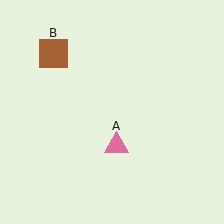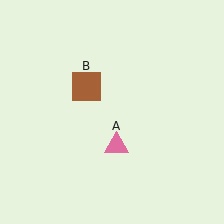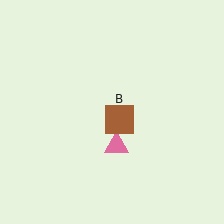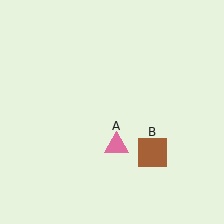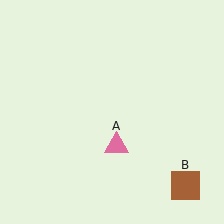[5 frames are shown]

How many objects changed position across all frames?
1 object changed position: brown square (object B).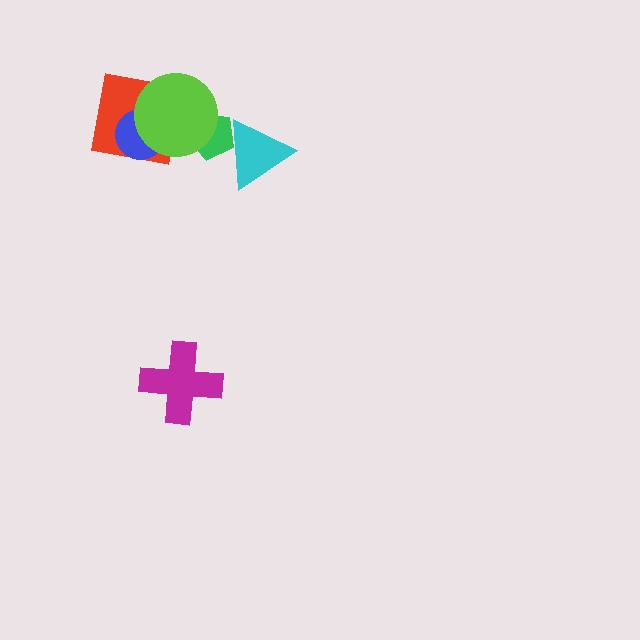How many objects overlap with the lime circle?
3 objects overlap with the lime circle.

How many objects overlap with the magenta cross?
0 objects overlap with the magenta cross.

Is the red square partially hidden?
Yes, it is partially covered by another shape.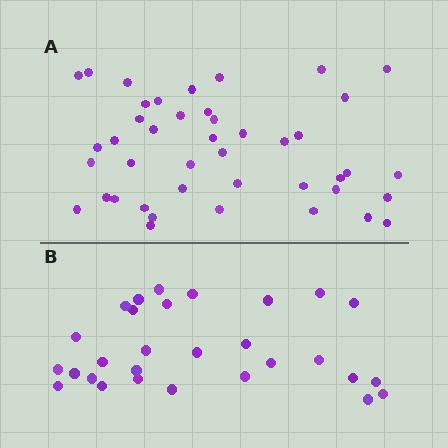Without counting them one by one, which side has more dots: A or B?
Region A (the top region) has more dots.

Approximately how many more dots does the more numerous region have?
Region A has approximately 15 more dots than region B.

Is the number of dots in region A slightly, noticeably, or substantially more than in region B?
Region A has substantially more. The ratio is roughly 1.5 to 1.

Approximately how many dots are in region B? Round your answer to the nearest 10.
About 30 dots. (The exact count is 29, which rounds to 30.)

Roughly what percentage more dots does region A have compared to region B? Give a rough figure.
About 50% more.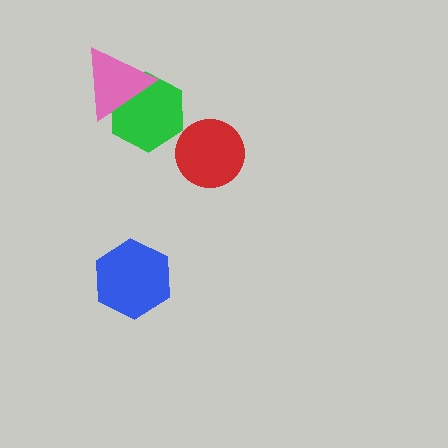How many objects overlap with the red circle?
0 objects overlap with the red circle.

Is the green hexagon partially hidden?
Yes, it is partially covered by another shape.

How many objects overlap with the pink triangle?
1 object overlaps with the pink triangle.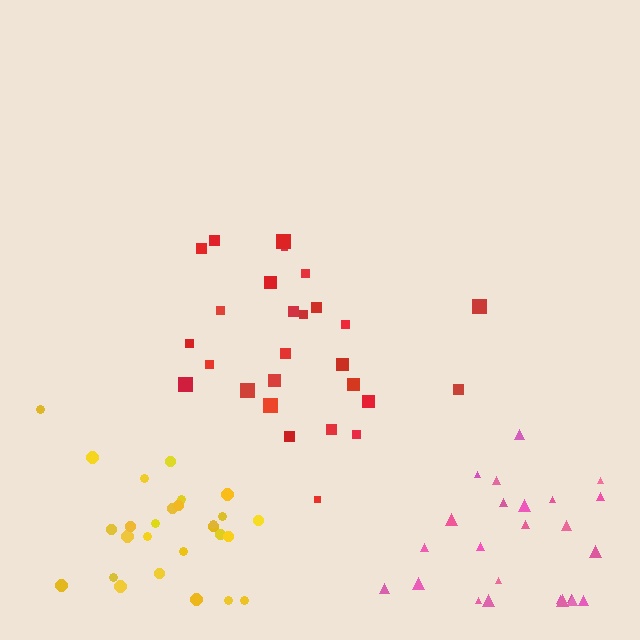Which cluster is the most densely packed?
Red.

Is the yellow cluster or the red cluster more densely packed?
Red.